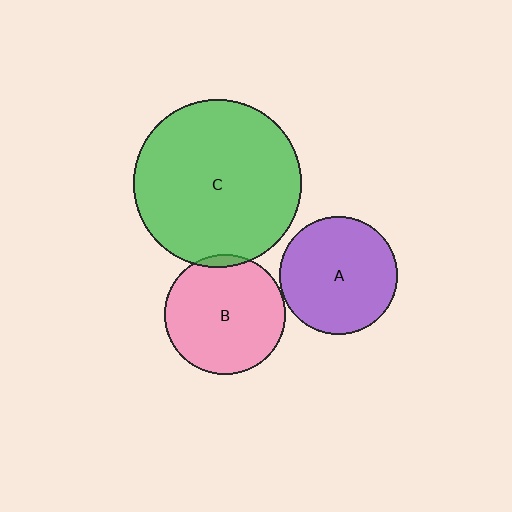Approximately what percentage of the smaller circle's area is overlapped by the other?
Approximately 5%.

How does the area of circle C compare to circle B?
Approximately 1.9 times.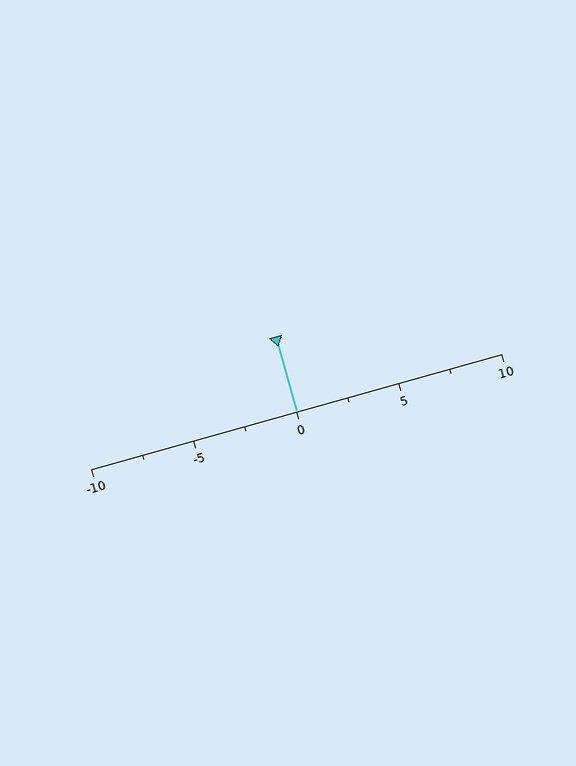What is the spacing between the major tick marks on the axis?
The major ticks are spaced 5 apart.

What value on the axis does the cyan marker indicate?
The marker indicates approximately 0.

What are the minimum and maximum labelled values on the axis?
The axis runs from -10 to 10.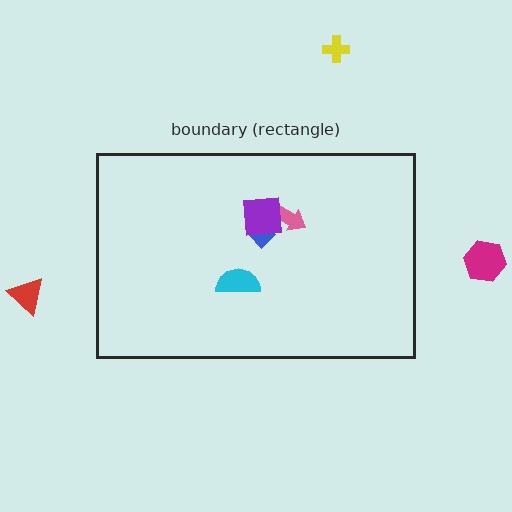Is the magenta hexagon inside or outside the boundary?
Outside.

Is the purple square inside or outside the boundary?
Inside.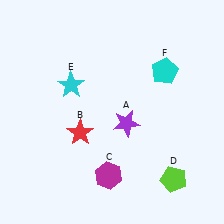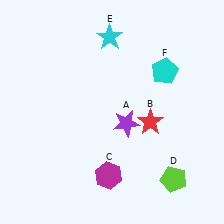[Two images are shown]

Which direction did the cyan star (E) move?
The cyan star (E) moved up.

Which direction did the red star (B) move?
The red star (B) moved right.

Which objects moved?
The objects that moved are: the red star (B), the cyan star (E).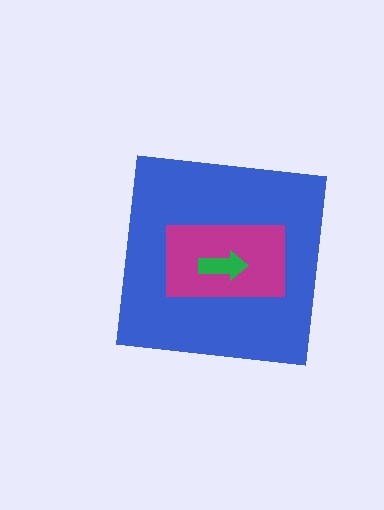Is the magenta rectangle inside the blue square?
Yes.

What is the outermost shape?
The blue square.